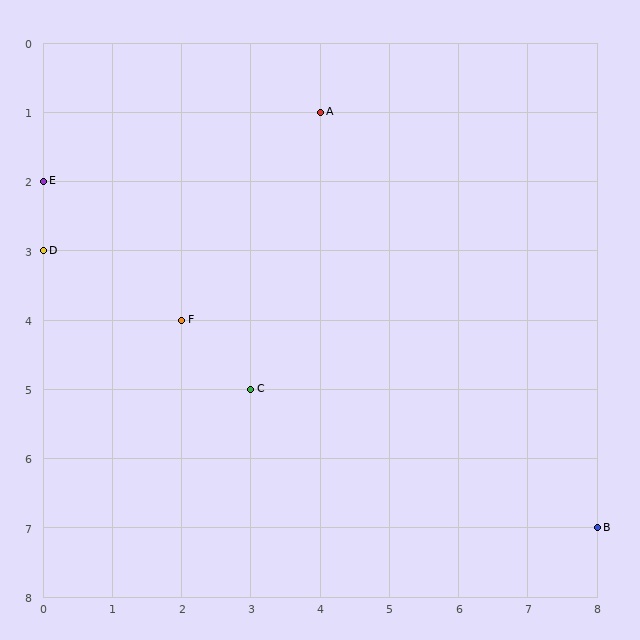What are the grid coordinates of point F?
Point F is at grid coordinates (2, 4).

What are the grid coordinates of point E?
Point E is at grid coordinates (0, 2).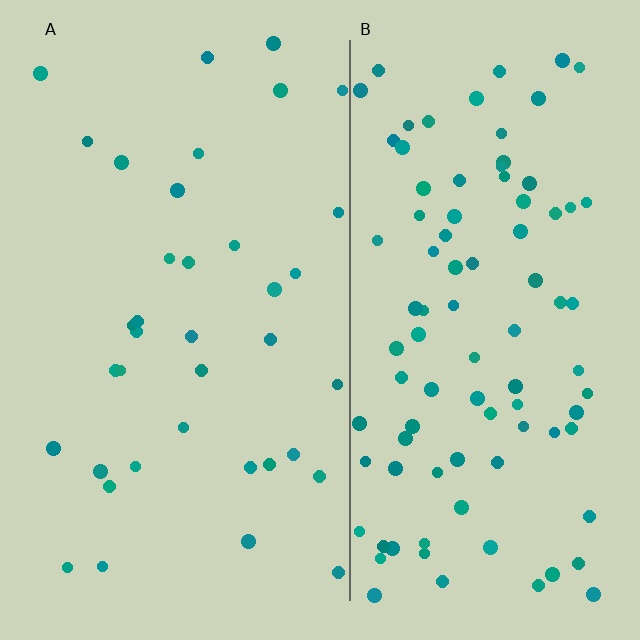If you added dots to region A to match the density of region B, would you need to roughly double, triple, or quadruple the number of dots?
Approximately triple.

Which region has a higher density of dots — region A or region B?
B (the right).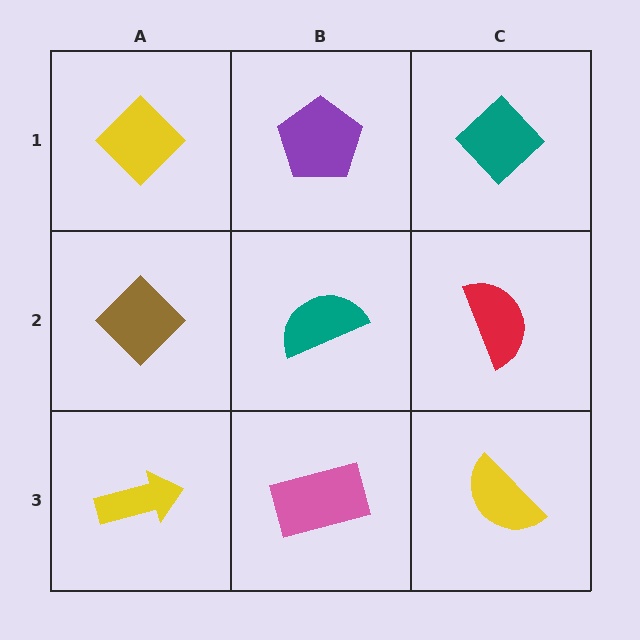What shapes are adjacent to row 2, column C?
A teal diamond (row 1, column C), a yellow semicircle (row 3, column C), a teal semicircle (row 2, column B).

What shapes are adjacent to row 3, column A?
A brown diamond (row 2, column A), a pink rectangle (row 3, column B).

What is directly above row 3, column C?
A red semicircle.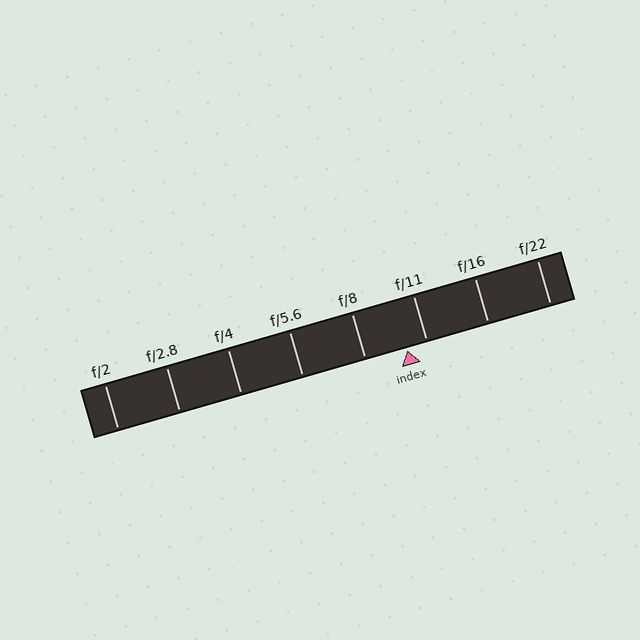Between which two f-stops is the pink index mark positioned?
The index mark is between f/8 and f/11.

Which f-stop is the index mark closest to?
The index mark is closest to f/11.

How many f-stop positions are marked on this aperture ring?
There are 8 f-stop positions marked.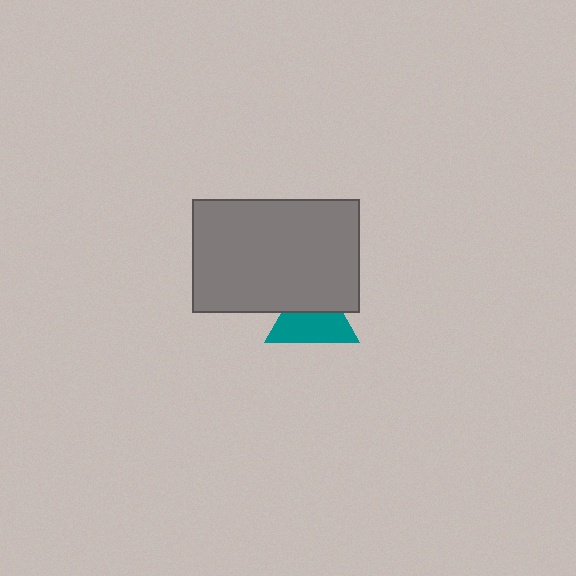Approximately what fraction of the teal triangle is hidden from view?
Roughly 42% of the teal triangle is hidden behind the gray rectangle.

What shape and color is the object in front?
The object in front is a gray rectangle.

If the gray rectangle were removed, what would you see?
You would see the complete teal triangle.